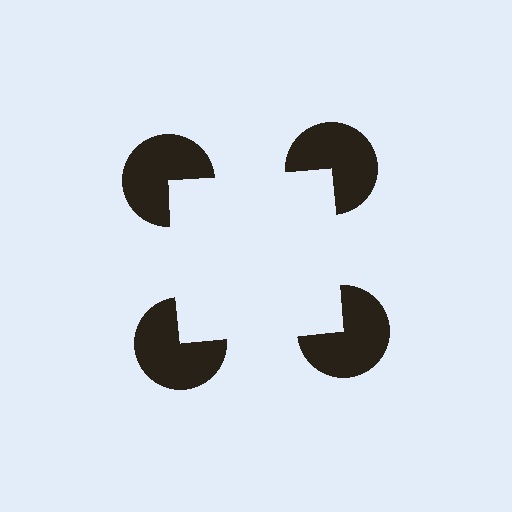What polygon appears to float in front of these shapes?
An illusory square — its edges are inferred from the aligned wedge cuts in the pac-man discs, not physically drawn.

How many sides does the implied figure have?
4 sides.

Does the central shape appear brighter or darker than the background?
It typically appears slightly brighter than the background, even though no actual brightness change is drawn.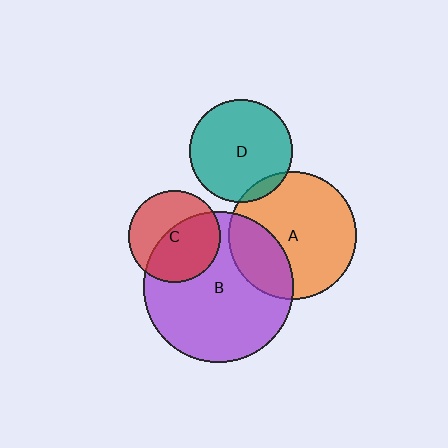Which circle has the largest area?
Circle B (purple).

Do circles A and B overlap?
Yes.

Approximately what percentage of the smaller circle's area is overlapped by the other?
Approximately 30%.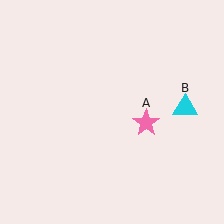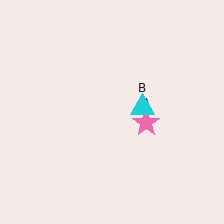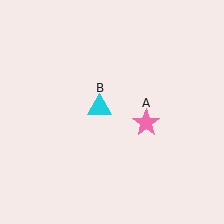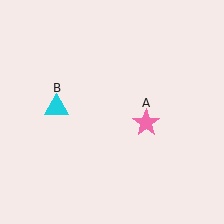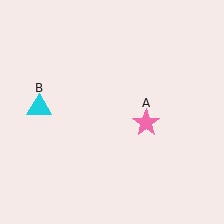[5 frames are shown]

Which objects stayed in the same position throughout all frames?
Pink star (object A) remained stationary.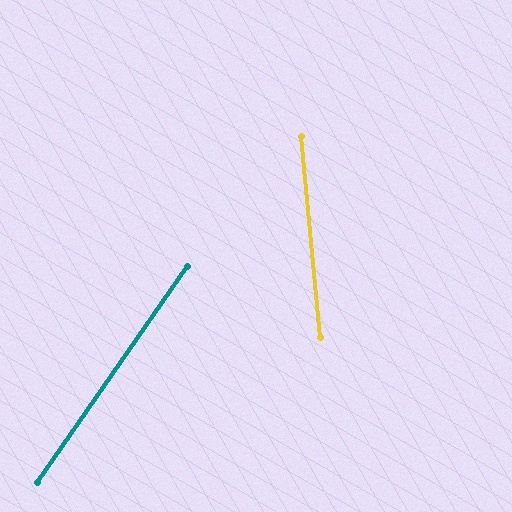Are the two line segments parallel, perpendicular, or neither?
Neither parallel nor perpendicular — they differ by about 40°.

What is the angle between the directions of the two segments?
Approximately 40 degrees.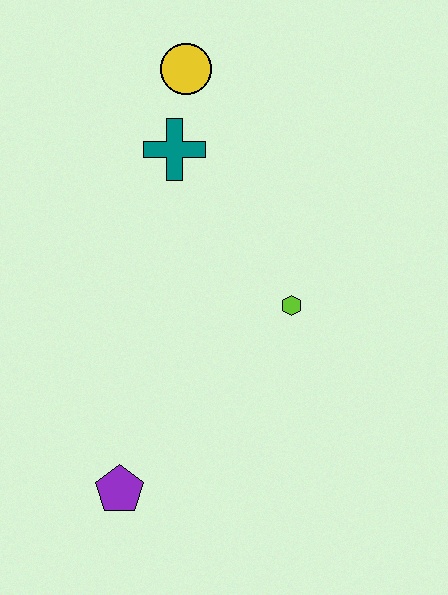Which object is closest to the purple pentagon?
The lime hexagon is closest to the purple pentagon.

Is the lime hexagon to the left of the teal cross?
No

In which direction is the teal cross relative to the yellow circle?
The teal cross is below the yellow circle.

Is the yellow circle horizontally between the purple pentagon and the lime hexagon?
Yes